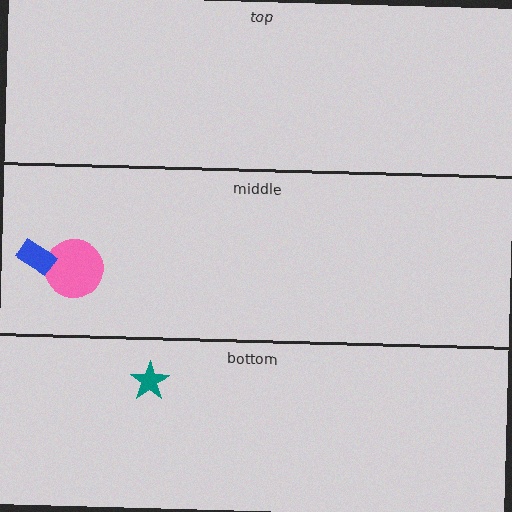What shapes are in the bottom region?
The teal star.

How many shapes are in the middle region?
2.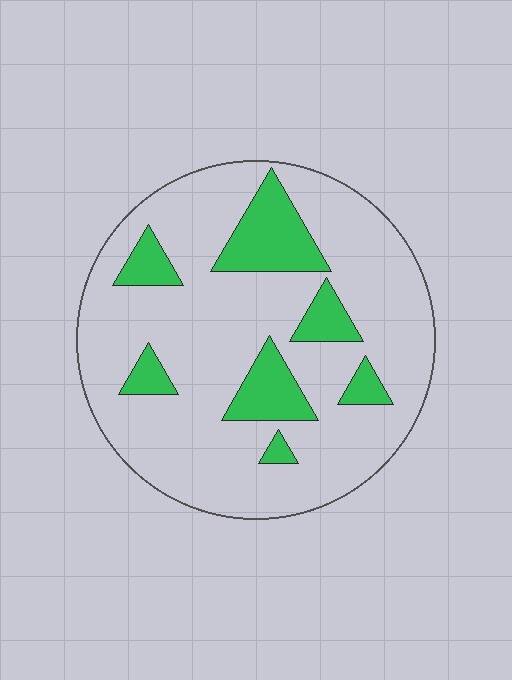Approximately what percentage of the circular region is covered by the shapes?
Approximately 20%.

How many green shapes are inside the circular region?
7.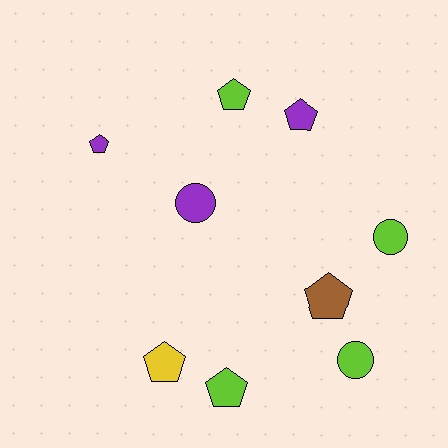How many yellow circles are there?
There are no yellow circles.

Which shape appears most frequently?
Pentagon, with 6 objects.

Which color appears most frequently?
Lime, with 4 objects.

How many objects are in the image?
There are 9 objects.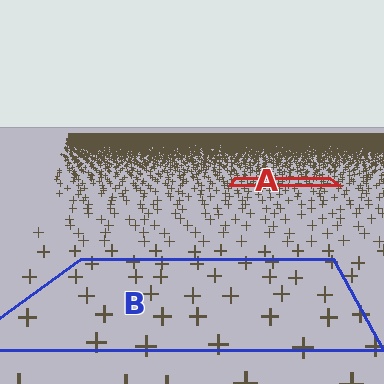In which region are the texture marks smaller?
The texture marks are smaller in region A, because it is farther away.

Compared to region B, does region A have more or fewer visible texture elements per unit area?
Region A has more texture elements per unit area — they are packed more densely because it is farther away.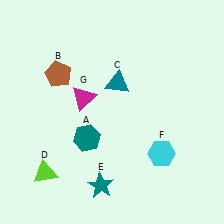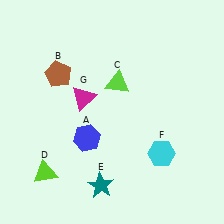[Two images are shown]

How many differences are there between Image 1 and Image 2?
There are 2 differences between the two images.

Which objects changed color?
A changed from teal to blue. C changed from teal to lime.